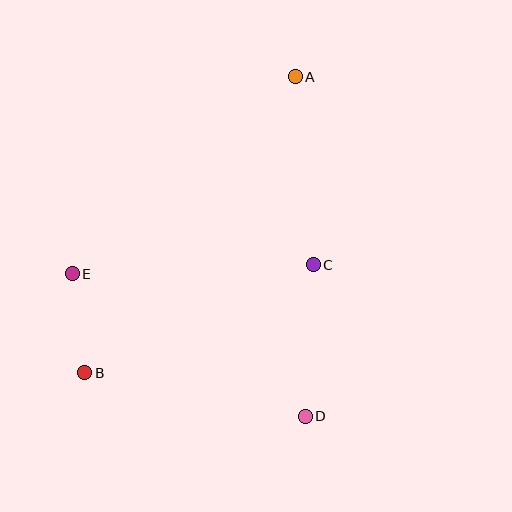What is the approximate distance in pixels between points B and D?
The distance between B and D is approximately 225 pixels.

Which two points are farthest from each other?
Points A and B are farthest from each other.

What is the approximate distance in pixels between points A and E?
The distance between A and E is approximately 298 pixels.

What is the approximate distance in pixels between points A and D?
The distance between A and D is approximately 340 pixels.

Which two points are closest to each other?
Points B and E are closest to each other.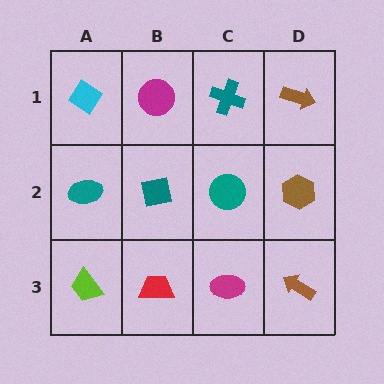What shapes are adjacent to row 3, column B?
A teal square (row 2, column B), a lime trapezoid (row 3, column A), a magenta ellipse (row 3, column C).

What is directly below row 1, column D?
A brown hexagon.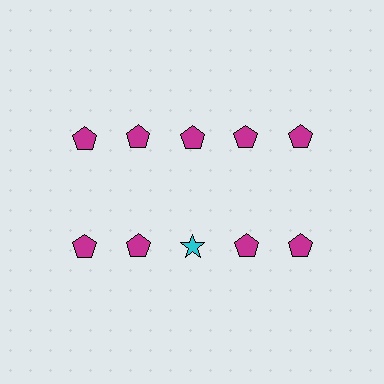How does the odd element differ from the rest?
It differs in both color (cyan instead of magenta) and shape (star instead of pentagon).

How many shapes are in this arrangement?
There are 10 shapes arranged in a grid pattern.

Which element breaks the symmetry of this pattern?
The cyan star in the second row, center column breaks the symmetry. All other shapes are magenta pentagons.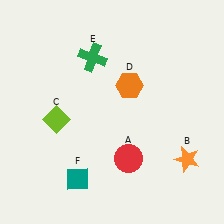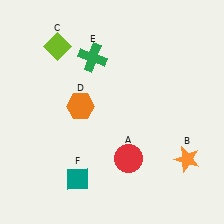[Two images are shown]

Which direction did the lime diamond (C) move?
The lime diamond (C) moved up.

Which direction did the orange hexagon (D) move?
The orange hexagon (D) moved left.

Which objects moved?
The objects that moved are: the lime diamond (C), the orange hexagon (D).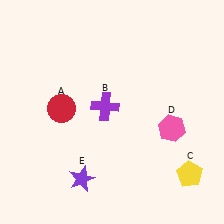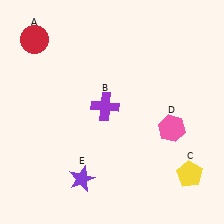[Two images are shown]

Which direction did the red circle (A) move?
The red circle (A) moved up.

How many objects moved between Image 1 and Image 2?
1 object moved between the two images.